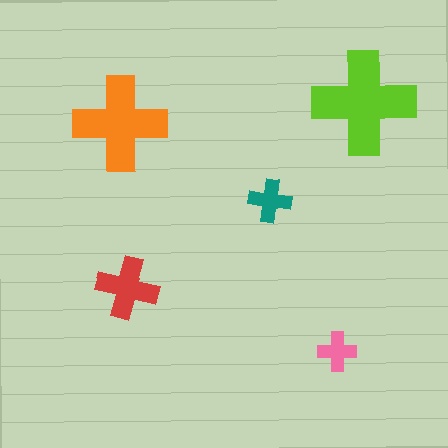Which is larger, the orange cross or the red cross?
The orange one.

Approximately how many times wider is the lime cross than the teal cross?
About 2.5 times wider.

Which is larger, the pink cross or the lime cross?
The lime one.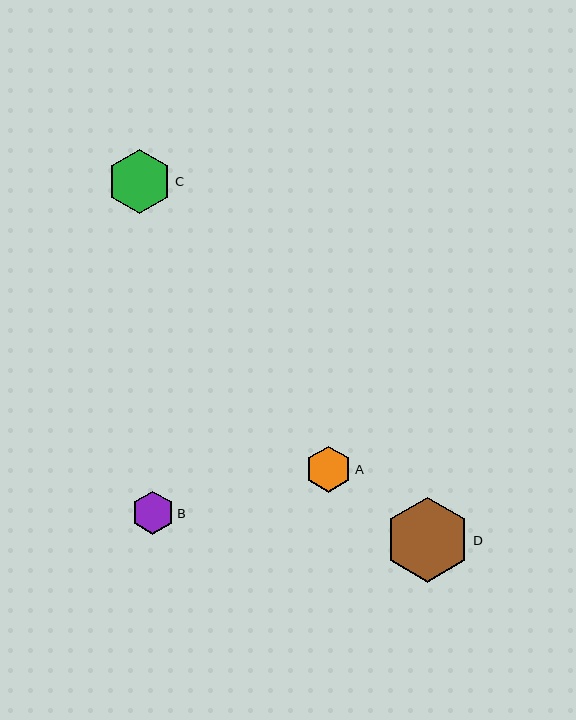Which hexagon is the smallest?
Hexagon B is the smallest with a size of approximately 43 pixels.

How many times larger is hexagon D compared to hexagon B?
Hexagon D is approximately 2.0 times the size of hexagon B.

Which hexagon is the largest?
Hexagon D is the largest with a size of approximately 85 pixels.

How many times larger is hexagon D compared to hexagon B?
Hexagon D is approximately 2.0 times the size of hexagon B.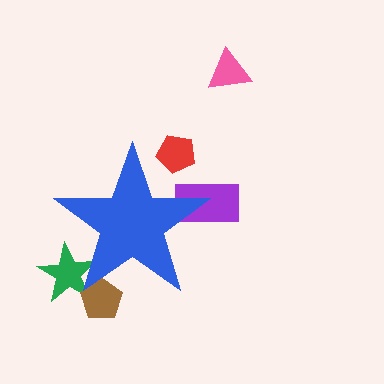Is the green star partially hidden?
Yes, the green star is partially hidden behind the blue star.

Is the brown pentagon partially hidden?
Yes, the brown pentagon is partially hidden behind the blue star.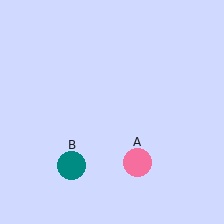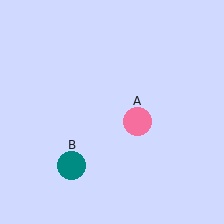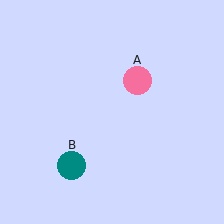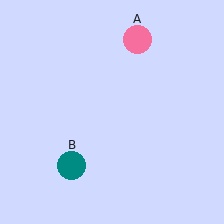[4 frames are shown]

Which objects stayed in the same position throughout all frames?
Teal circle (object B) remained stationary.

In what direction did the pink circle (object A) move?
The pink circle (object A) moved up.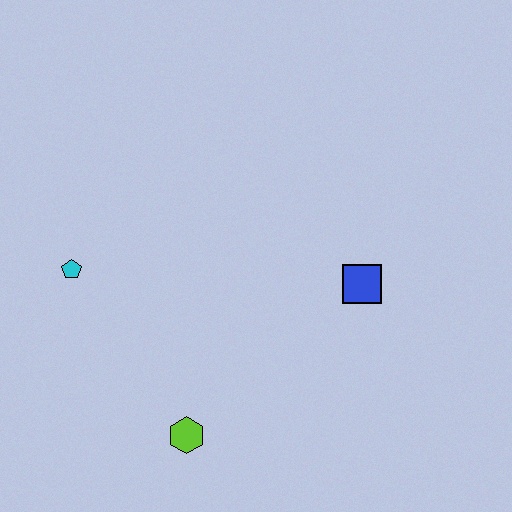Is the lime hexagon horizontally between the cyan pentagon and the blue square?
Yes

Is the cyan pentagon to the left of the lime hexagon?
Yes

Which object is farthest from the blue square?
The cyan pentagon is farthest from the blue square.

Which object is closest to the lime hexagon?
The cyan pentagon is closest to the lime hexagon.